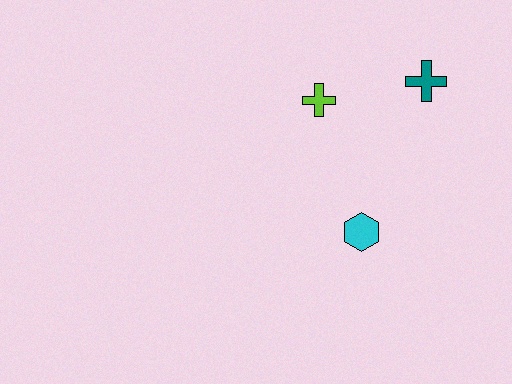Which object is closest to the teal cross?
The lime cross is closest to the teal cross.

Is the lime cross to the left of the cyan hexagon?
Yes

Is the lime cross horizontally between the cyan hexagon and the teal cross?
No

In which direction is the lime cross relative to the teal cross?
The lime cross is to the left of the teal cross.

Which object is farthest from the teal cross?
The cyan hexagon is farthest from the teal cross.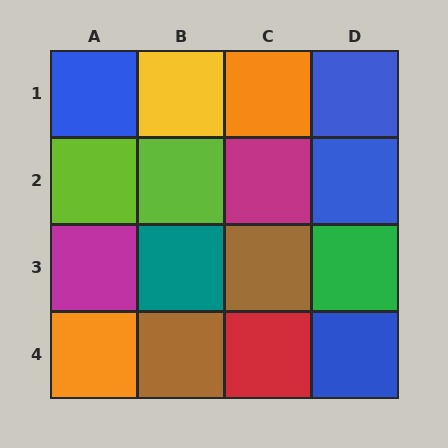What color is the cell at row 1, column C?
Orange.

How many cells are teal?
1 cell is teal.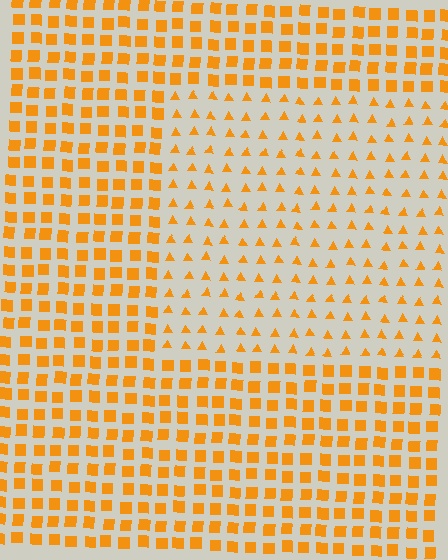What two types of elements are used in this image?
The image uses triangles inside the rectangle region and squares outside it.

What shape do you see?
I see a rectangle.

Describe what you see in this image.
The image is filled with small orange elements arranged in a uniform grid. A rectangle-shaped region contains triangles, while the surrounding area contains squares. The boundary is defined purely by the change in element shape.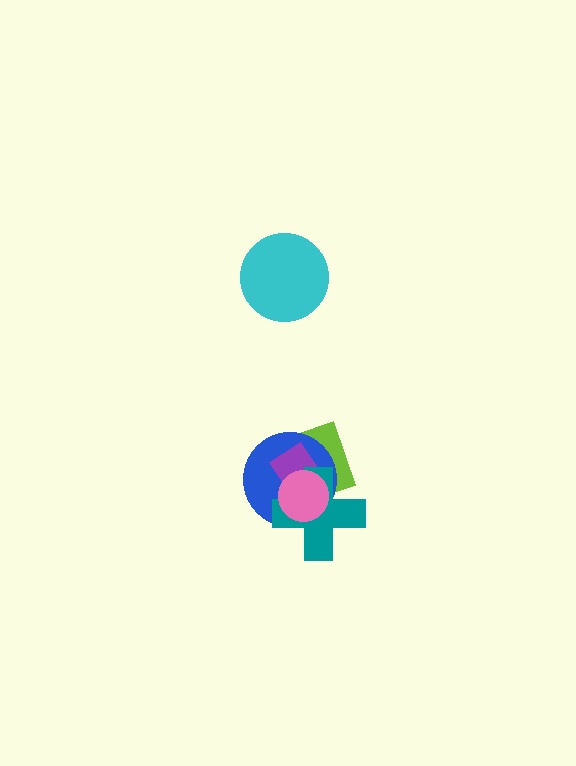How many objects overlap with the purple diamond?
4 objects overlap with the purple diamond.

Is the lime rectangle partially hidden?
Yes, it is partially covered by another shape.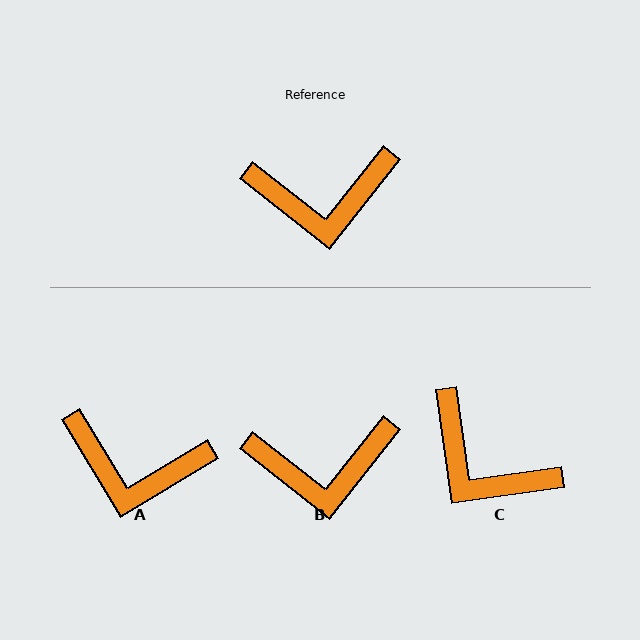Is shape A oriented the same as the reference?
No, it is off by about 20 degrees.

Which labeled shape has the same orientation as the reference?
B.